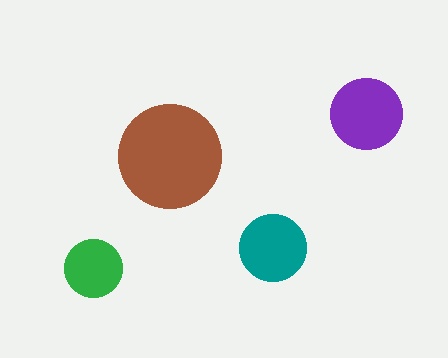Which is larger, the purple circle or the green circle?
The purple one.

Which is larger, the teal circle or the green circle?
The teal one.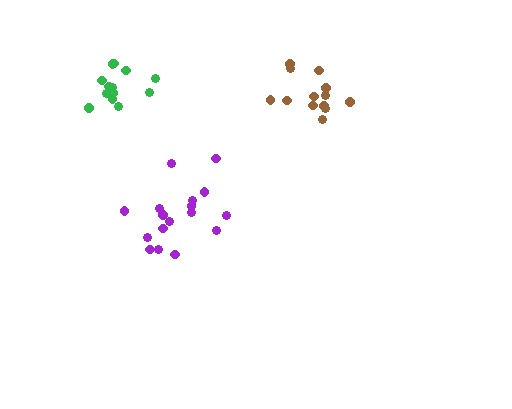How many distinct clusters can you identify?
There are 3 distinct clusters.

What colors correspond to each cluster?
The clusters are colored: green, purple, brown.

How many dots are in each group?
Group 1: 14 dots, Group 2: 17 dots, Group 3: 13 dots (44 total).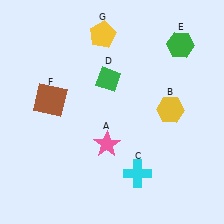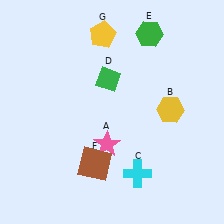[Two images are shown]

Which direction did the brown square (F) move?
The brown square (F) moved down.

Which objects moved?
The objects that moved are: the green hexagon (E), the brown square (F).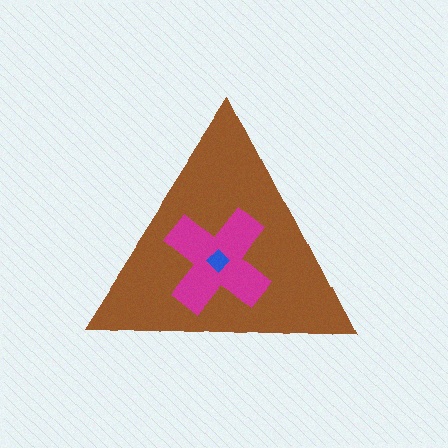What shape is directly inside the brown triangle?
The magenta cross.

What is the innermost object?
The blue diamond.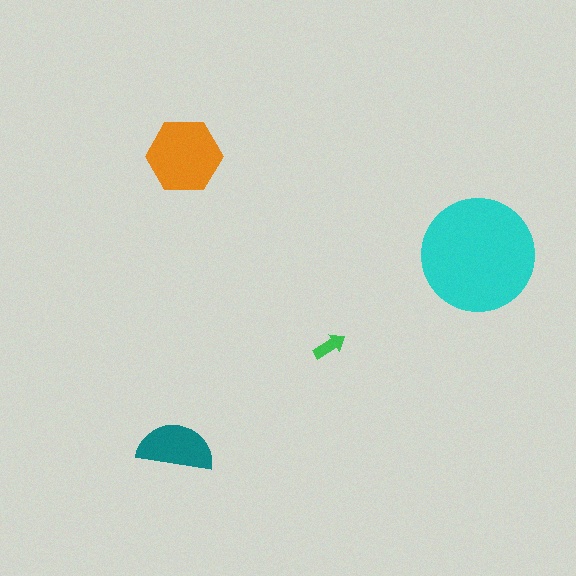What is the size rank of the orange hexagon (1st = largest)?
2nd.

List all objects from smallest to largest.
The green arrow, the teal semicircle, the orange hexagon, the cyan circle.